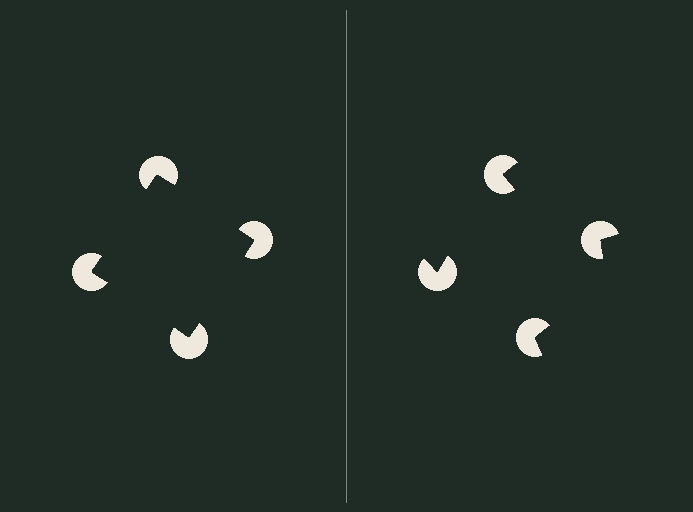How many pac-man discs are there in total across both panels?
8 — 4 on each side.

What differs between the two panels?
The pac-man discs are positioned identically on both sides; only the wedge orientations differ. On the left they align to a square; on the right they are misaligned.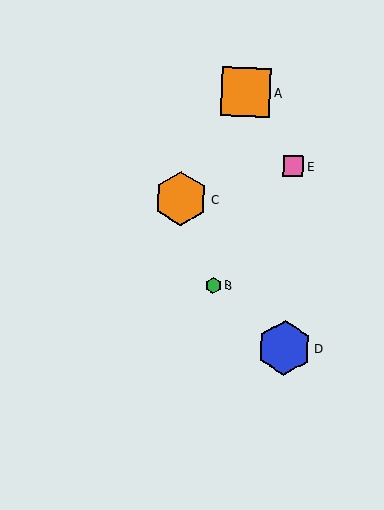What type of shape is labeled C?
Shape C is an orange hexagon.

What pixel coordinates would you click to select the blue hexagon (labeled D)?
Click at (284, 348) to select the blue hexagon D.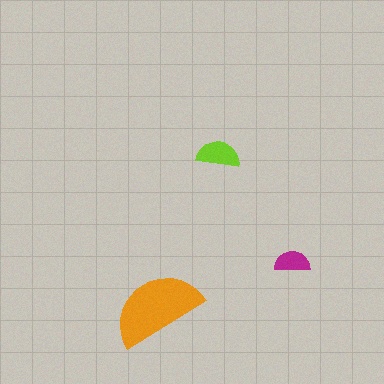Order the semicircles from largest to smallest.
the orange one, the lime one, the magenta one.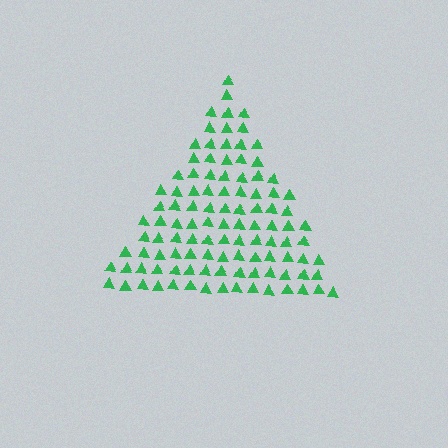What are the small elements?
The small elements are triangles.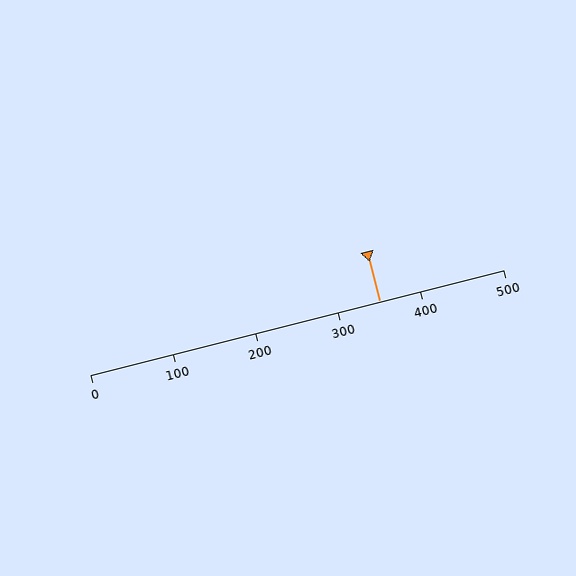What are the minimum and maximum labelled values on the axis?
The axis runs from 0 to 500.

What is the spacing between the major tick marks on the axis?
The major ticks are spaced 100 apart.